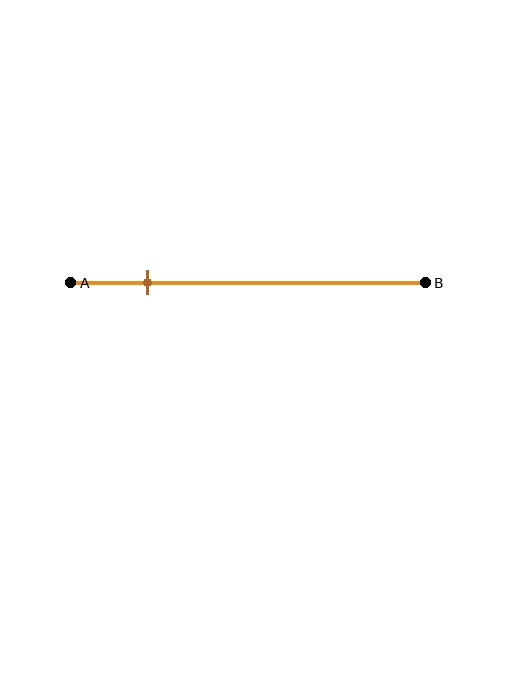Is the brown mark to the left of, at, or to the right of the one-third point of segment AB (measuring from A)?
The brown mark is to the left of the one-third point of segment AB.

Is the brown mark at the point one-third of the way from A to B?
No, the mark is at about 20% from A, not at the 33% one-third point.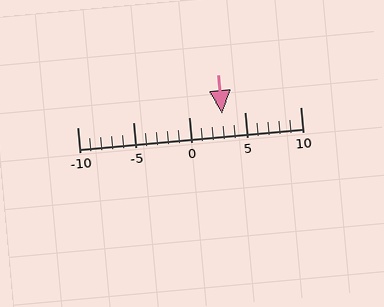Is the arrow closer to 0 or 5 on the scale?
The arrow is closer to 5.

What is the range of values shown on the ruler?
The ruler shows values from -10 to 10.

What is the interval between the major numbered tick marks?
The major tick marks are spaced 5 units apart.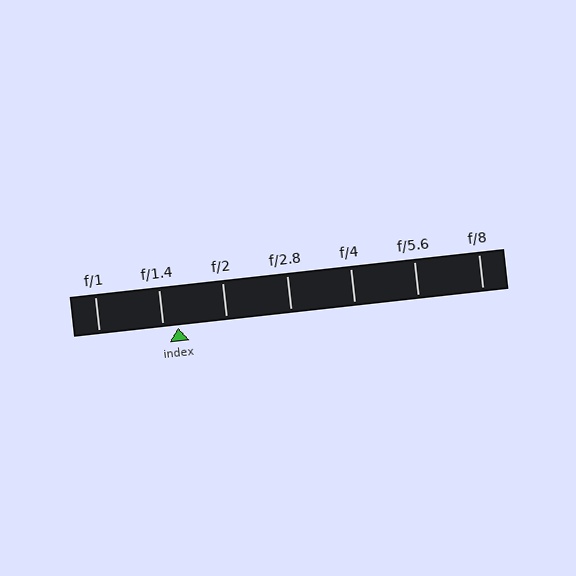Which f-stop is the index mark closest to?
The index mark is closest to f/1.4.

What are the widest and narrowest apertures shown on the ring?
The widest aperture shown is f/1 and the narrowest is f/8.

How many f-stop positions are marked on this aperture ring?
There are 7 f-stop positions marked.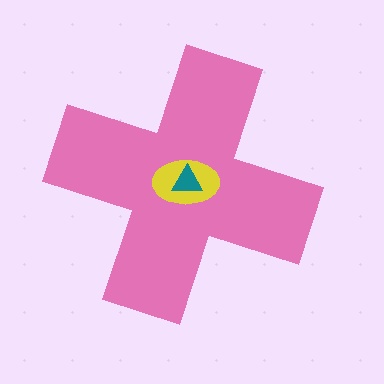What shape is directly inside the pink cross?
The yellow ellipse.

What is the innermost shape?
The teal triangle.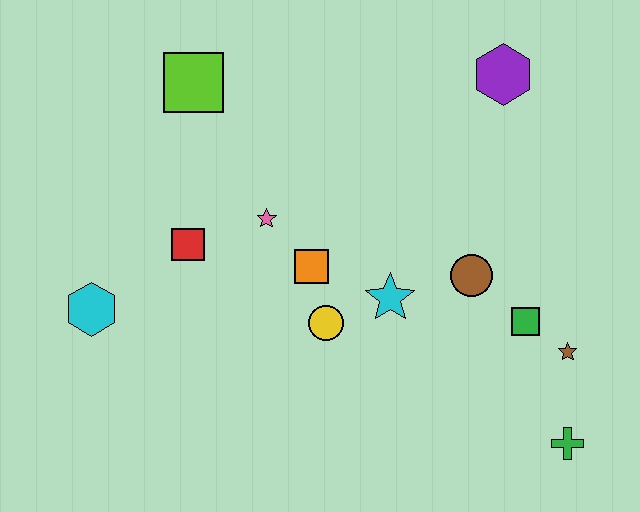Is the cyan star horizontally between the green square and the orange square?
Yes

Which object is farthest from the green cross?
The lime square is farthest from the green cross.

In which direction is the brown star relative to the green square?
The brown star is to the right of the green square.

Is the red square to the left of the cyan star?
Yes